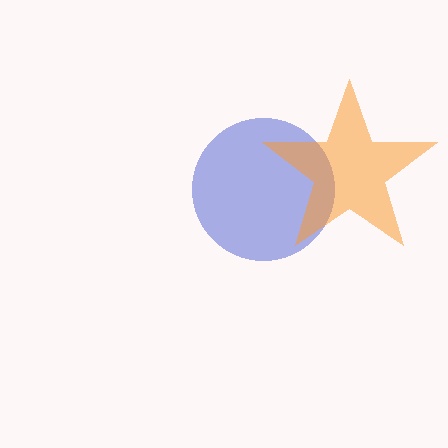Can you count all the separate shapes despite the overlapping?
Yes, there are 2 separate shapes.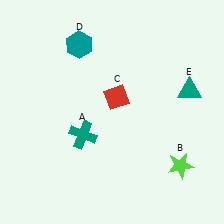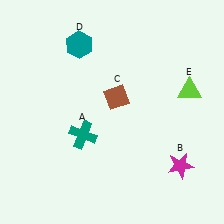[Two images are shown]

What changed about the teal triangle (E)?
In Image 1, E is teal. In Image 2, it changed to lime.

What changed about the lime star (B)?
In Image 1, B is lime. In Image 2, it changed to magenta.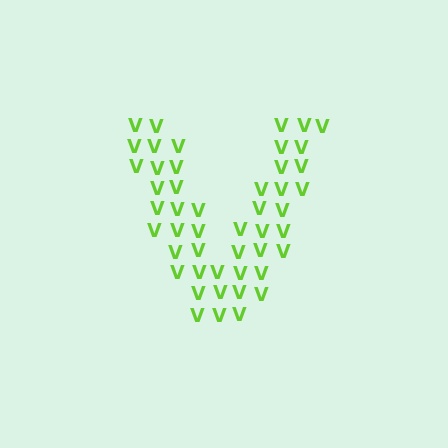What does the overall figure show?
The overall figure shows the letter V.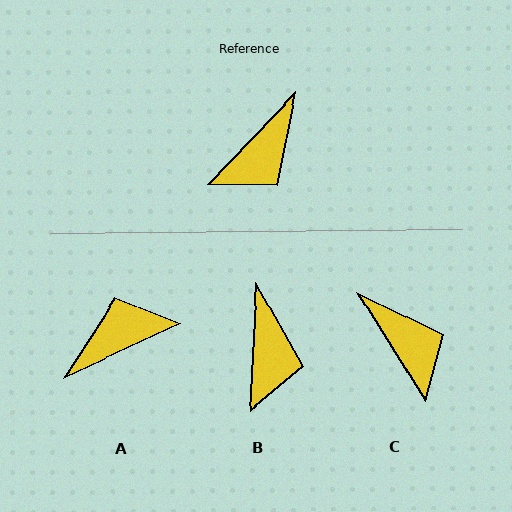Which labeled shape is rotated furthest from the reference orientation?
A, about 159 degrees away.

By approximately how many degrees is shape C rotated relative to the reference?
Approximately 75 degrees counter-clockwise.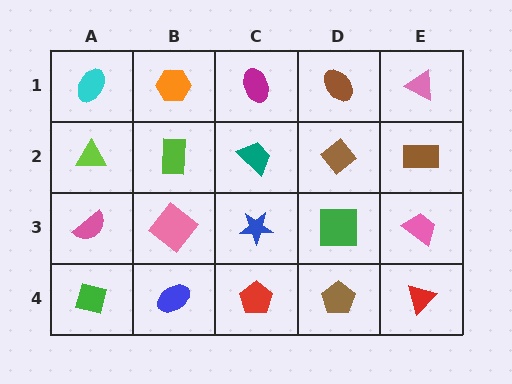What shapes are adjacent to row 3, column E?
A brown rectangle (row 2, column E), a red triangle (row 4, column E), a green square (row 3, column D).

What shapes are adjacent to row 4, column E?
A pink trapezoid (row 3, column E), a brown pentagon (row 4, column D).